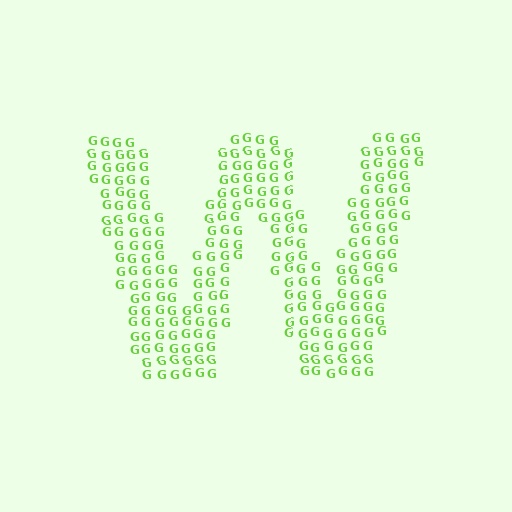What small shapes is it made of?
It is made of small letter G's.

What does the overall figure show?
The overall figure shows the letter W.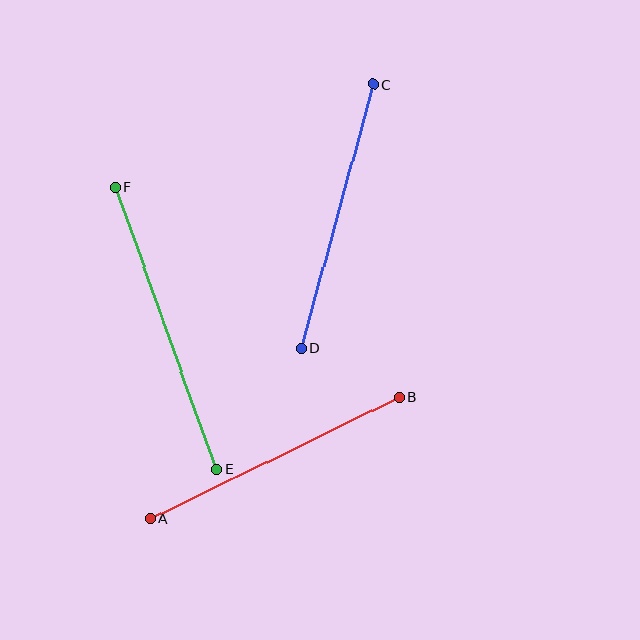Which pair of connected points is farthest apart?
Points E and F are farthest apart.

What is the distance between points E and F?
The distance is approximately 299 pixels.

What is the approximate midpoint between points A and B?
The midpoint is at approximately (275, 458) pixels.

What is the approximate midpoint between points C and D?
The midpoint is at approximately (337, 216) pixels.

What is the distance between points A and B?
The distance is approximately 278 pixels.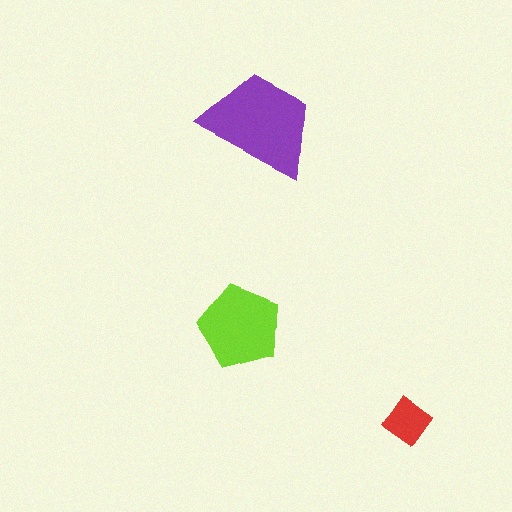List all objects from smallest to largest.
The red diamond, the lime pentagon, the purple trapezoid.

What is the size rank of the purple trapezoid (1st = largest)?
1st.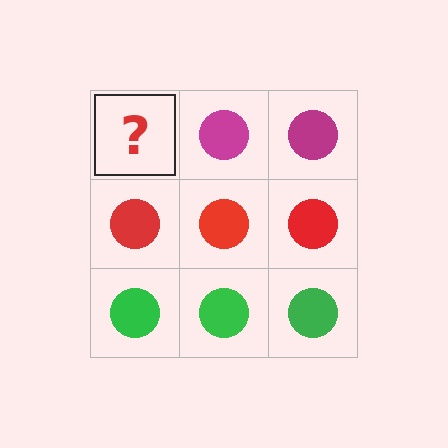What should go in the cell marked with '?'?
The missing cell should contain a magenta circle.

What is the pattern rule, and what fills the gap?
The rule is that each row has a consistent color. The gap should be filled with a magenta circle.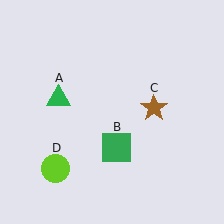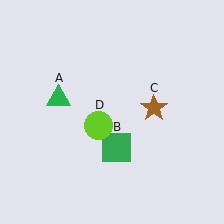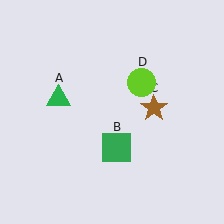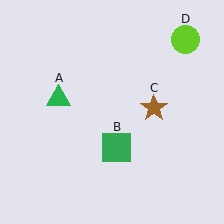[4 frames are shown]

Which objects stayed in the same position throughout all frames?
Green triangle (object A) and green square (object B) and brown star (object C) remained stationary.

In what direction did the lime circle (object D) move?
The lime circle (object D) moved up and to the right.